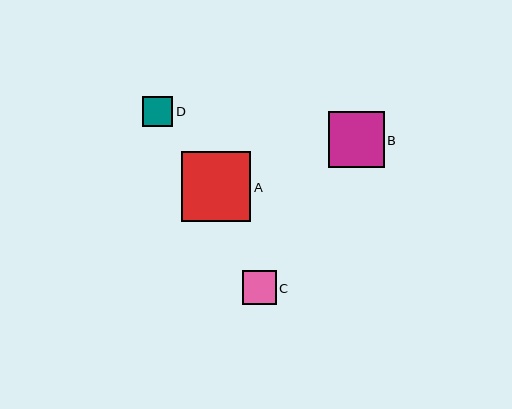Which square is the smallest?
Square D is the smallest with a size of approximately 30 pixels.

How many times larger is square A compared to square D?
Square A is approximately 2.3 times the size of square D.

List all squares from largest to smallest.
From largest to smallest: A, B, C, D.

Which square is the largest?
Square A is the largest with a size of approximately 69 pixels.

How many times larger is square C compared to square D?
Square C is approximately 1.1 times the size of square D.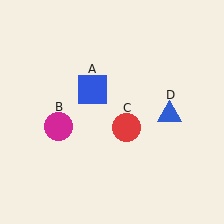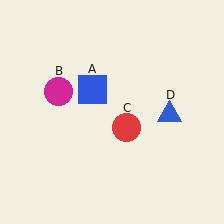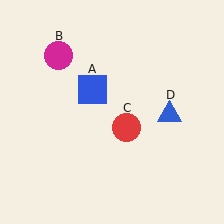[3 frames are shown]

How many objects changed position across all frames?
1 object changed position: magenta circle (object B).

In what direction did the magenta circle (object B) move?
The magenta circle (object B) moved up.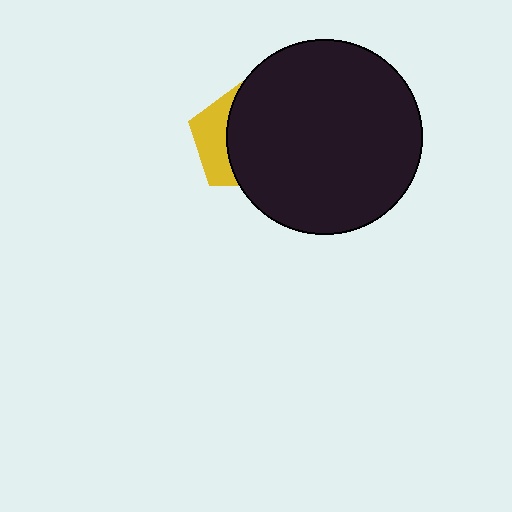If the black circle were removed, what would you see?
You would see the complete yellow pentagon.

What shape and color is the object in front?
The object in front is a black circle.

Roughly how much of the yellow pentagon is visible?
A small part of it is visible (roughly 34%).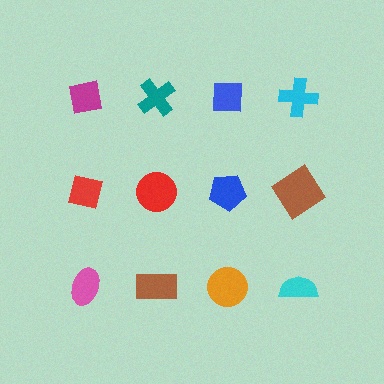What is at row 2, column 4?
A brown diamond.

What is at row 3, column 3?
An orange circle.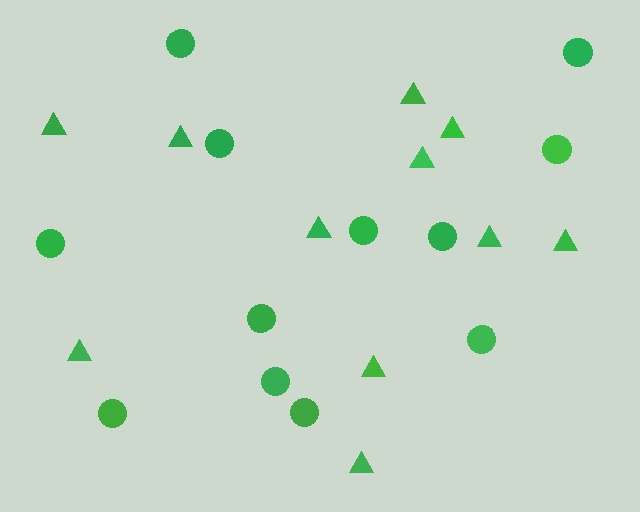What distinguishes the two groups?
There are 2 groups: one group of triangles (11) and one group of circles (12).